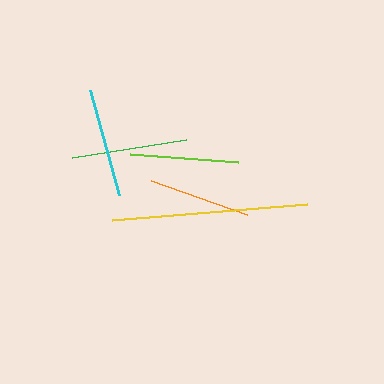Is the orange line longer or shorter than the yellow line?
The yellow line is longer than the orange line.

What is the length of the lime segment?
The lime segment is approximately 108 pixels long.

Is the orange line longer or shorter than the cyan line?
The cyan line is longer than the orange line.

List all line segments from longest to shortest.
From longest to shortest: yellow, green, cyan, lime, orange.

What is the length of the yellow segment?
The yellow segment is approximately 196 pixels long.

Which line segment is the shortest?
The orange line is the shortest at approximately 102 pixels.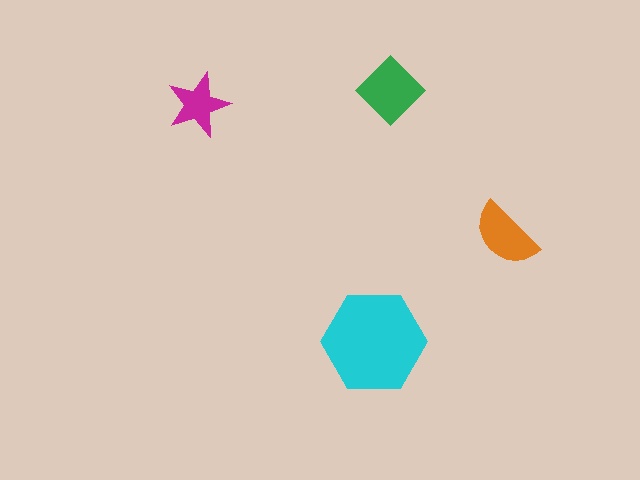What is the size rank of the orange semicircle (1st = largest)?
3rd.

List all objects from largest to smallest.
The cyan hexagon, the green diamond, the orange semicircle, the magenta star.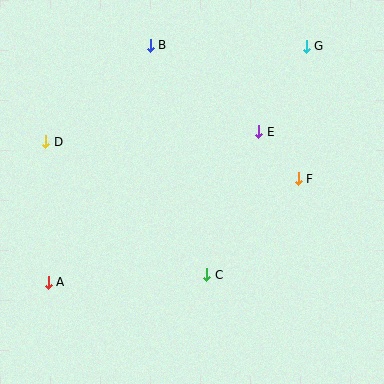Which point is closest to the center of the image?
Point C at (207, 275) is closest to the center.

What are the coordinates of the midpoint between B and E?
The midpoint between B and E is at (204, 89).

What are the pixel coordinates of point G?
Point G is at (306, 46).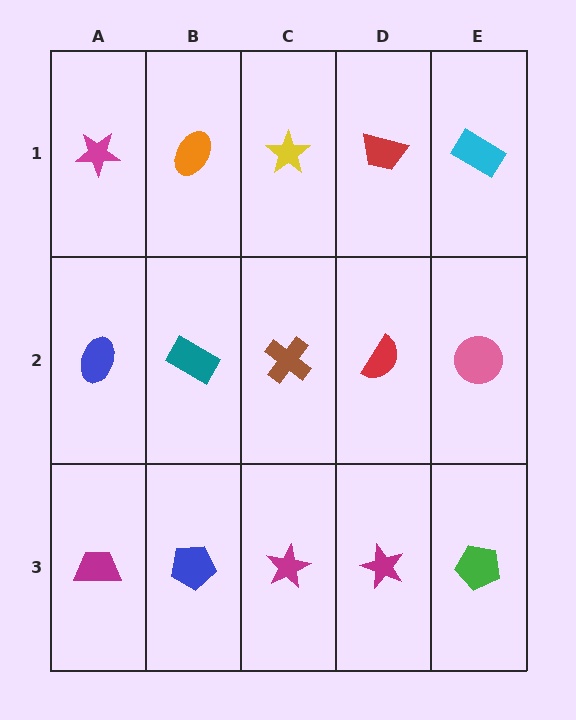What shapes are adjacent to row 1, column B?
A teal rectangle (row 2, column B), a magenta star (row 1, column A), a yellow star (row 1, column C).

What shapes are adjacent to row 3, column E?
A pink circle (row 2, column E), a magenta star (row 3, column D).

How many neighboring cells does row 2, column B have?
4.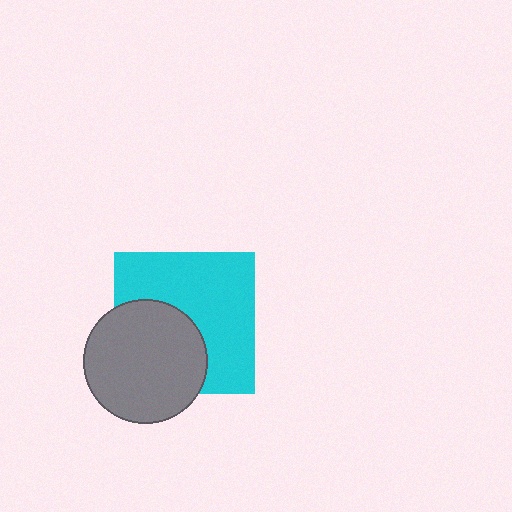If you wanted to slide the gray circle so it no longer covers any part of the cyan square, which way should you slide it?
Slide it toward the lower-left — that is the most direct way to separate the two shapes.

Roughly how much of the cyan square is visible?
About half of it is visible (roughly 61%).